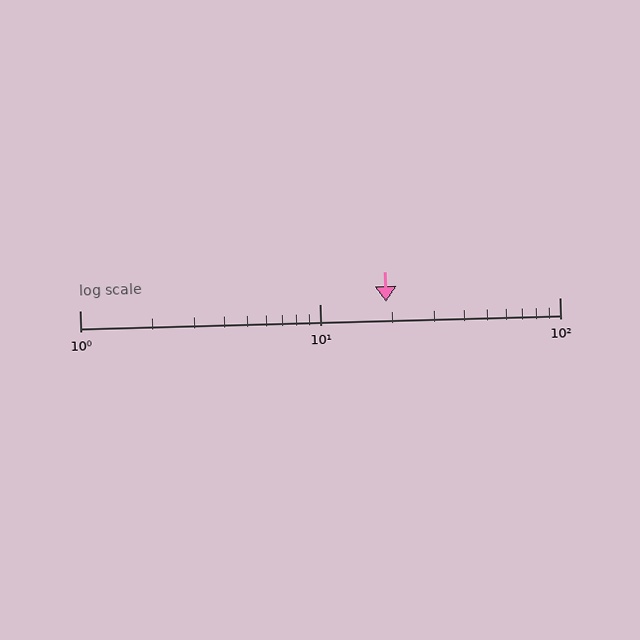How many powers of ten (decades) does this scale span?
The scale spans 2 decades, from 1 to 100.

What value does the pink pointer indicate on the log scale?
The pointer indicates approximately 19.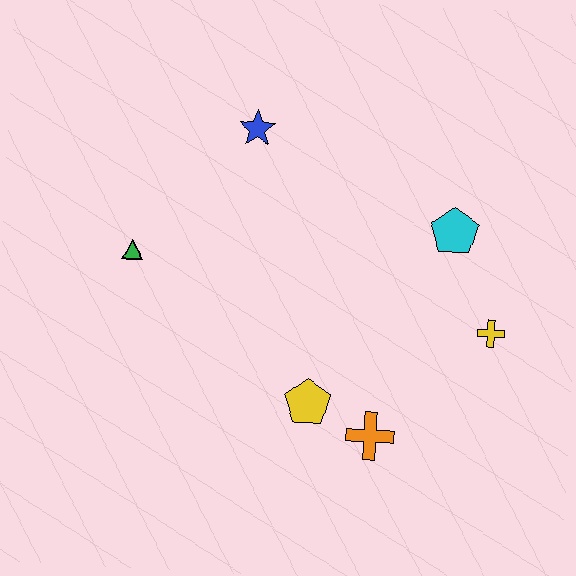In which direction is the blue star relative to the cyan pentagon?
The blue star is to the left of the cyan pentagon.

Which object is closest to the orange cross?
The yellow pentagon is closest to the orange cross.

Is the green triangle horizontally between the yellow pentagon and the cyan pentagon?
No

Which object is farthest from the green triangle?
The yellow cross is farthest from the green triangle.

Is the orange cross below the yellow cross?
Yes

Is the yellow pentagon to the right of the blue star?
Yes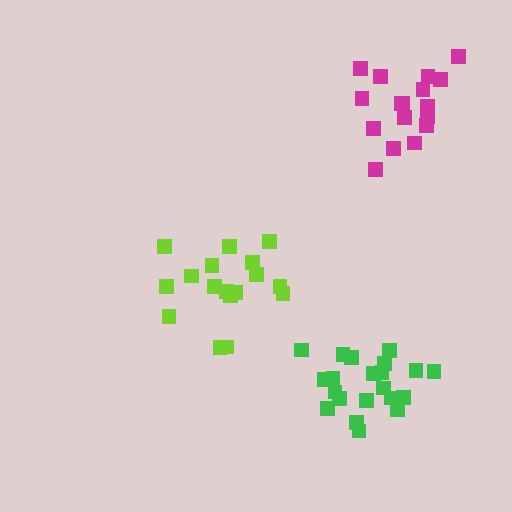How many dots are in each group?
Group 1: 17 dots, Group 2: 17 dots, Group 3: 21 dots (55 total).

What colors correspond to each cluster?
The clusters are colored: lime, magenta, green.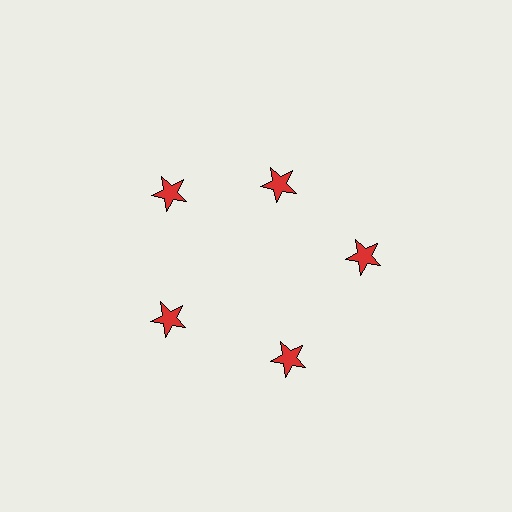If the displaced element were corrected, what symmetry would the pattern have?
It would have 5-fold rotational symmetry — the pattern would map onto itself every 72 degrees.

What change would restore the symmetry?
The symmetry would be restored by moving it outward, back onto the ring so that all 5 stars sit at equal angles and equal distance from the center.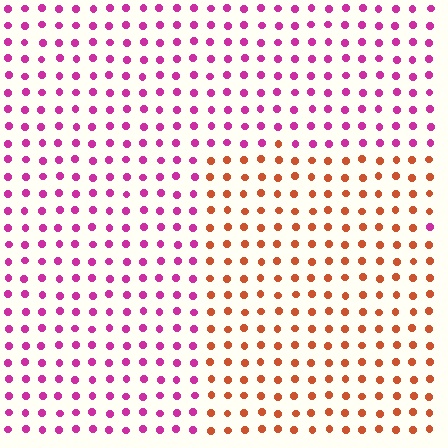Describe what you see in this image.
The image is filled with small magenta elements in a uniform arrangement. A rectangle-shaped region is visible where the elements are tinted to a slightly different hue, forming a subtle color boundary.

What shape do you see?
I see a rectangle.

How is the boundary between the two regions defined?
The boundary is defined purely by a slight shift in hue (about 58 degrees). Spacing, size, and orientation are identical on both sides.